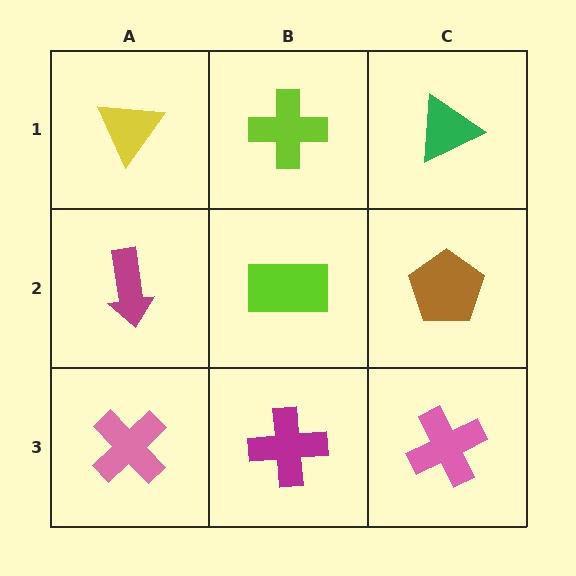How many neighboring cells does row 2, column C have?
3.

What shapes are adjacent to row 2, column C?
A green triangle (row 1, column C), a pink cross (row 3, column C), a lime rectangle (row 2, column B).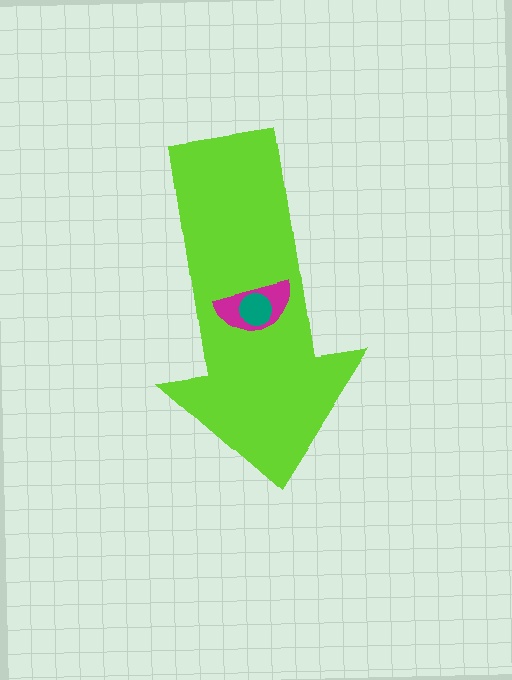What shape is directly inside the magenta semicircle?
The teal circle.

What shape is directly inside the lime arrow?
The magenta semicircle.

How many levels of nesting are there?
3.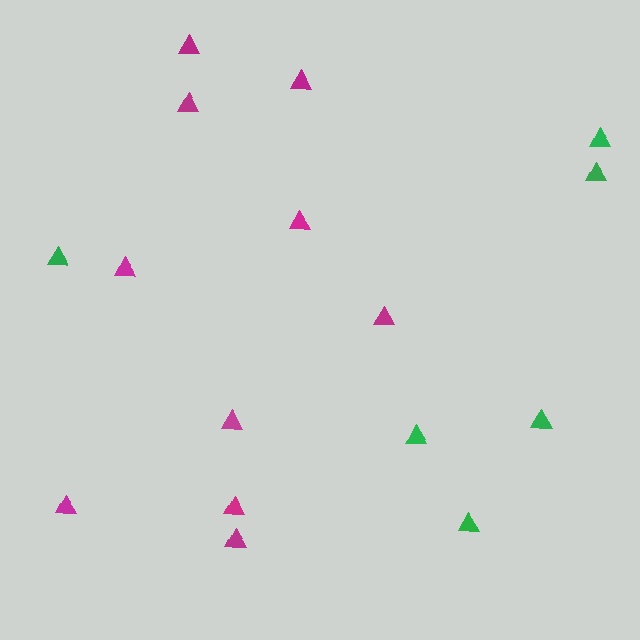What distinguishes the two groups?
There are 2 groups: one group of green triangles (6) and one group of magenta triangles (10).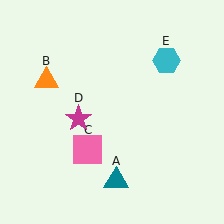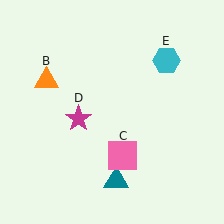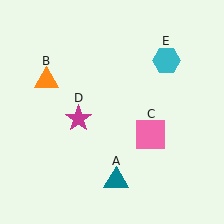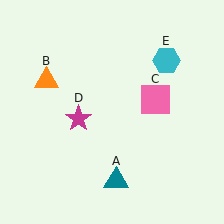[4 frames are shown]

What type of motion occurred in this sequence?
The pink square (object C) rotated counterclockwise around the center of the scene.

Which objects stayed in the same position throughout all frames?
Teal triangle (object A) and orange triangle (object B) and magenta star (object D) and cyan hexagon (object E) remained stationary.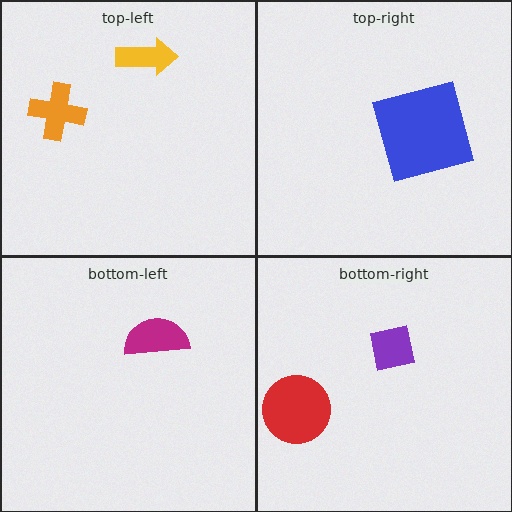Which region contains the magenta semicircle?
The bottom-left region.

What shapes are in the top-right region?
The blue square.